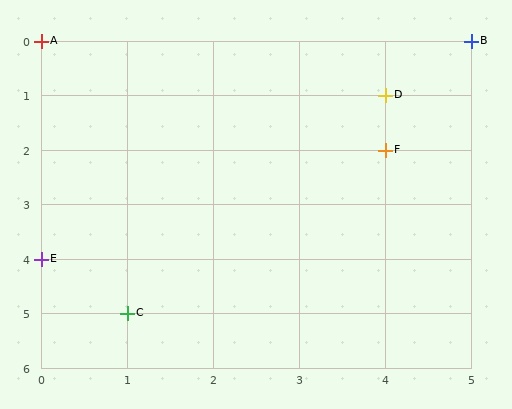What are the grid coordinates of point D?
Point D is at grid coordinates (4, 1).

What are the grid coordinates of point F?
Point F is at grid coordinates (4, 2).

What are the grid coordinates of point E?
Point E is at grid coordinates (0, 4).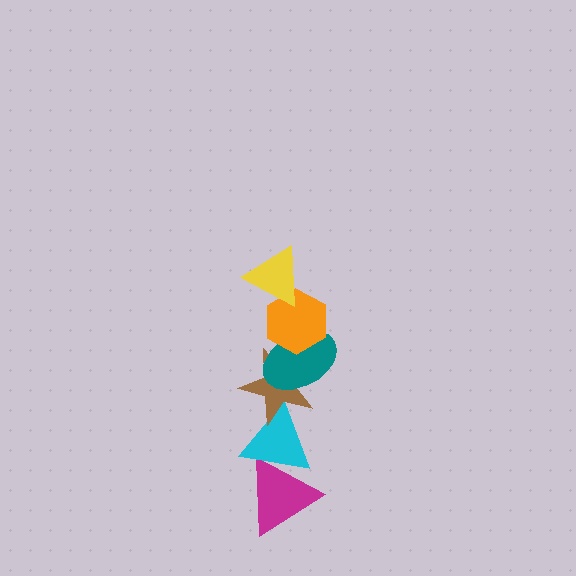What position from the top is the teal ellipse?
The teal ellipse is 3rd from the top.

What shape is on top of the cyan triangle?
The brown star is on top of the cyan triangle.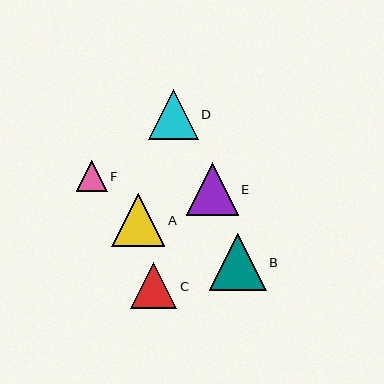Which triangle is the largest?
Triangle B is the largest with a size of approximately 57 pixels.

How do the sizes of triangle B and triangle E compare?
Triangle B and triangle E are approximately the same size.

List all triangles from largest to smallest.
From largest to smallest: B, A, E, D, C, F.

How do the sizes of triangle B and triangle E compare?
Triangle B and triangle E are approximately the same size.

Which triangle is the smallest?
Triangle F is the smallest with a size of approximately 31 pixels.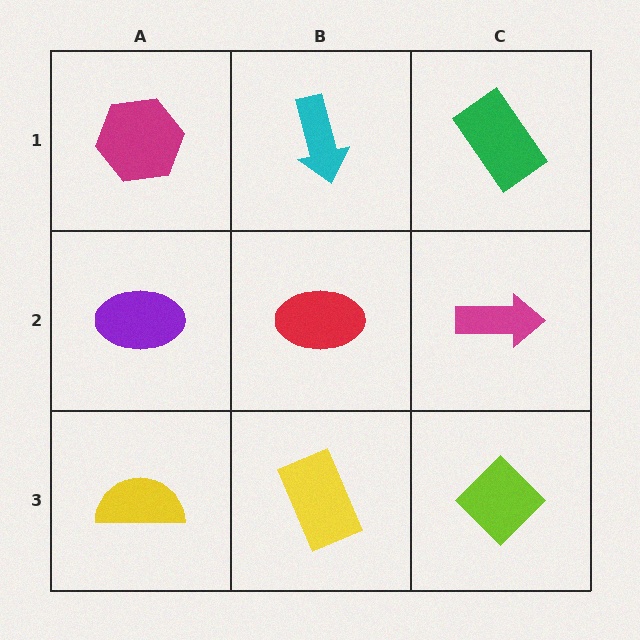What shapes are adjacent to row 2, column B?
A cyan arrow (row 1, column B), a yellow rectangle (row 3, column B), a purple ellipse (row 2, column A), a magenta arrow (row 2, column C).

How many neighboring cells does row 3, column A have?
2.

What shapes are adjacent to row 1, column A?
A purple ellipse (row 2, column A), a cyan arrow (row 1, column B).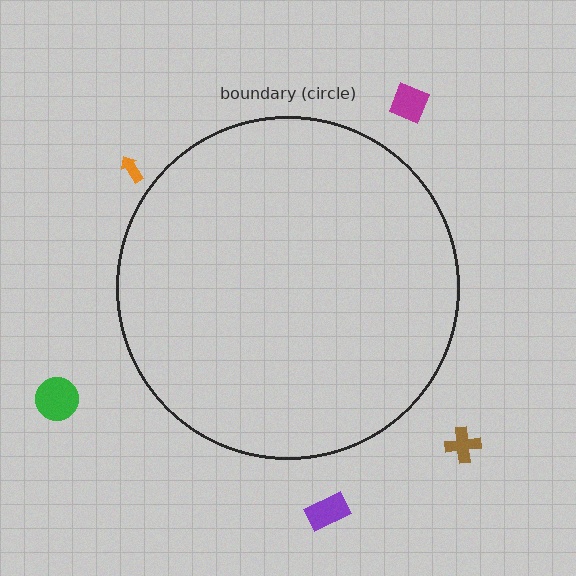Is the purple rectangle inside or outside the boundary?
Outside.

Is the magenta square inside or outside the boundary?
Outside.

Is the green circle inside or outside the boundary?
Outside.